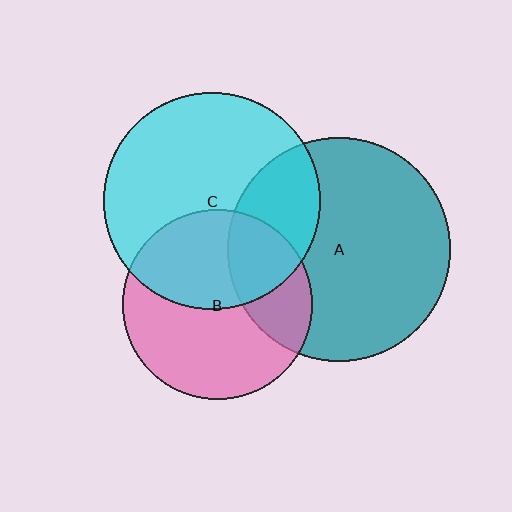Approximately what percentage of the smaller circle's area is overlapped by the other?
Approximately 30%.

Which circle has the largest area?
Circle A (teal).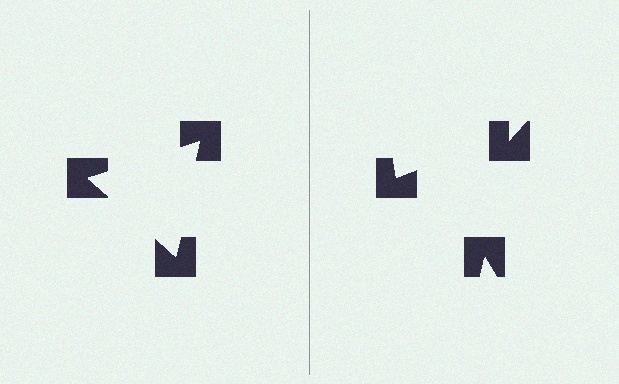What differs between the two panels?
The notched squares are positioned identically on both sides; only the wedge orientations differ. On the left they align to a triangle; on the right they are misaligned.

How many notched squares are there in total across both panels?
6 — 3 on each side.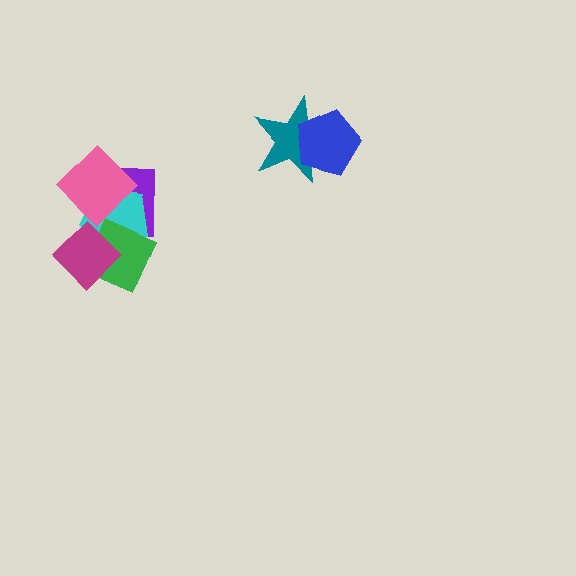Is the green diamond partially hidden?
Yes, it is partially covered by another shape.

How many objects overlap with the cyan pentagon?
4 objects overlap with the cyan pentagon.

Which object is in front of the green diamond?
The magenta diamond is in front of the green diamond.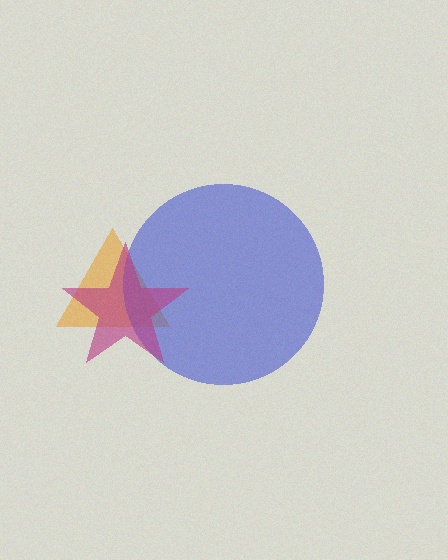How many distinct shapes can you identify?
There are 3 distinct shapes: an orange triangle, a blue circle, a magenta star.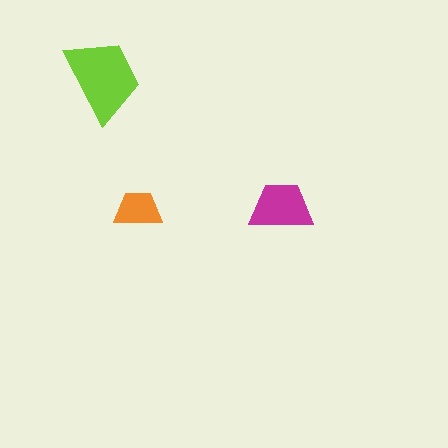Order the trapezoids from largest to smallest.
the lime one, the magenta one, the orange one.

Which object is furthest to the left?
The lime trapezoid is leftmost.